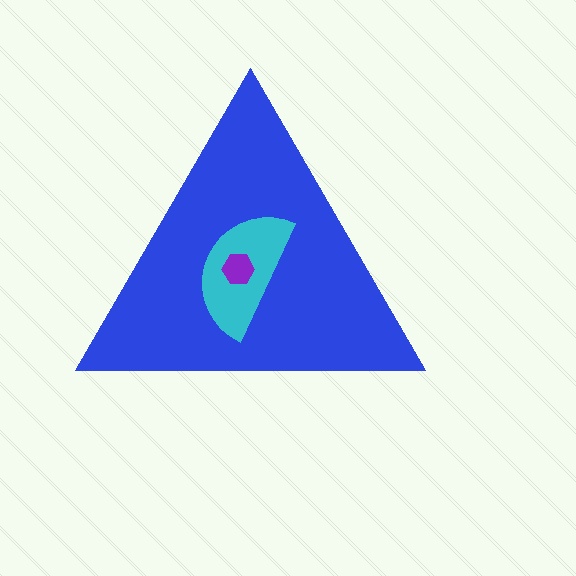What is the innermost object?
The purple hexagon.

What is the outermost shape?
The blue triangle.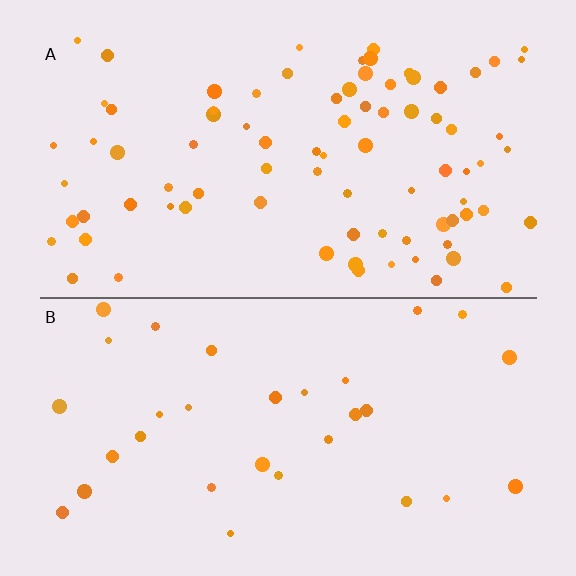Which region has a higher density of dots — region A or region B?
A (the top).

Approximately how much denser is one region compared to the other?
Approximately 2.7× — region A over region B.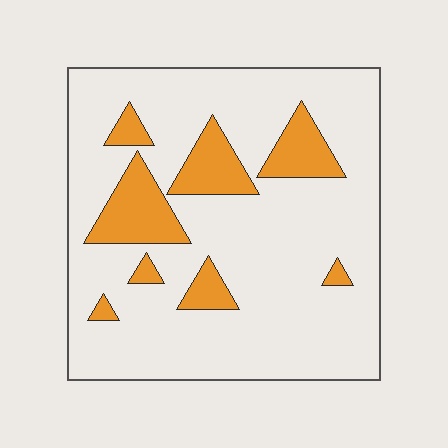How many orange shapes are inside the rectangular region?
8.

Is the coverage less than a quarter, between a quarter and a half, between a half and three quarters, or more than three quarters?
Less than a quarter.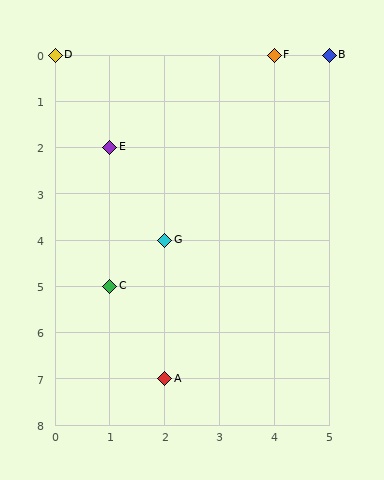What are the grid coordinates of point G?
Point G is at grid coordinates (2, 4).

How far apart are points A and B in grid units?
Points A and B are 3 columns and 7 rows apart (about 7.6 grid units diagonally).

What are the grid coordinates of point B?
Point B is at grid coordinates (5, 0).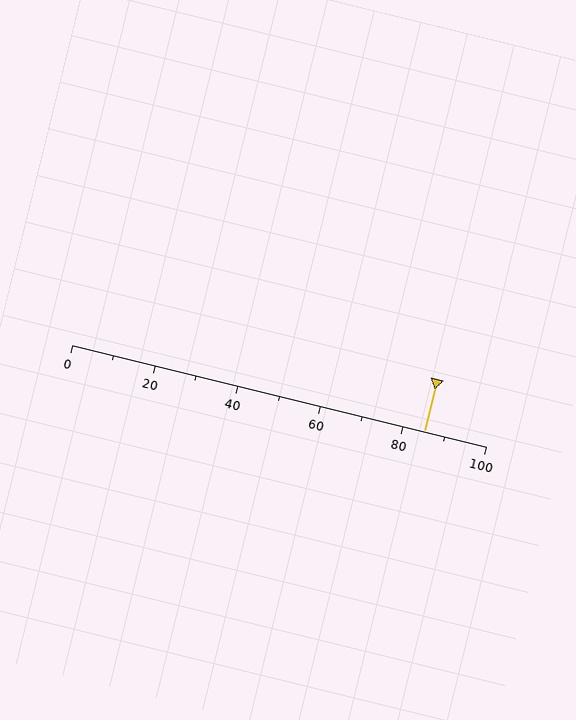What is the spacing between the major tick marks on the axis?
The major ticks are spaced 20 apart.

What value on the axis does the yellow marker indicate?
The marker indicates approximately 85.